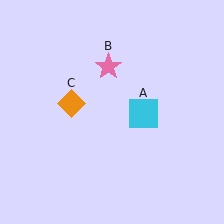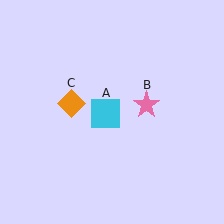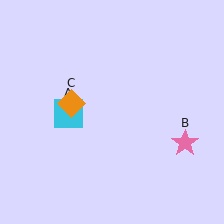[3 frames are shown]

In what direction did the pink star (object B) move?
The pink star (object B) moved down and to the right.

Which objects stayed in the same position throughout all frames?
Orange diamond (object C) remained stationary.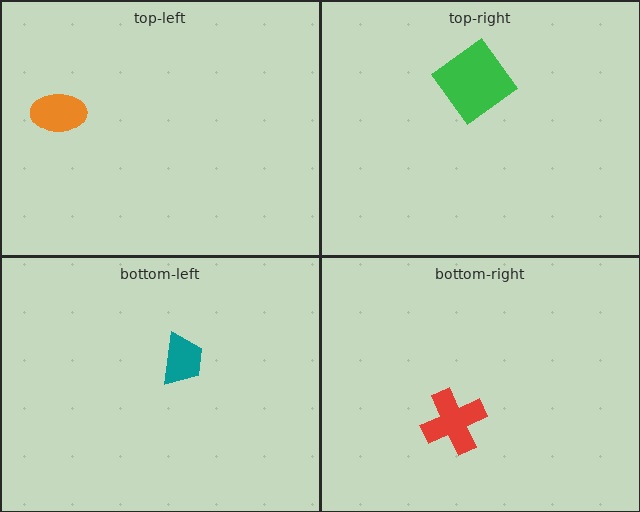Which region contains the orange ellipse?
The top-left region.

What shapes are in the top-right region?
The green diamond.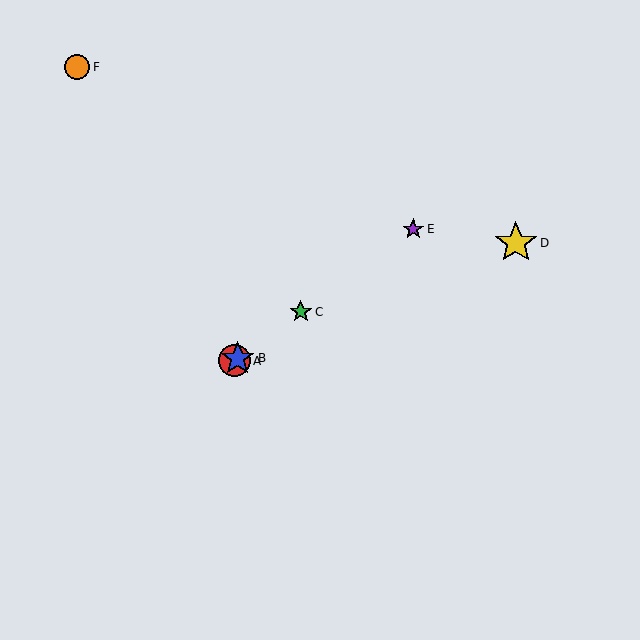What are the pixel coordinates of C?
Object C is at (301, 312).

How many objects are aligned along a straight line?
4 objects (A, B, C, E) are aligned along a straight line.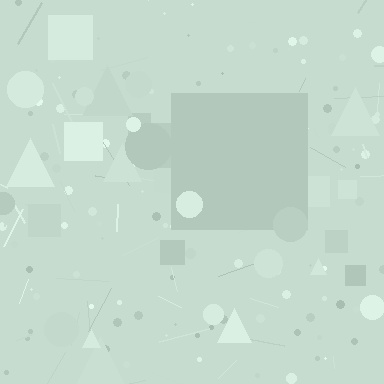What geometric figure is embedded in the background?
A square is embedded in the background.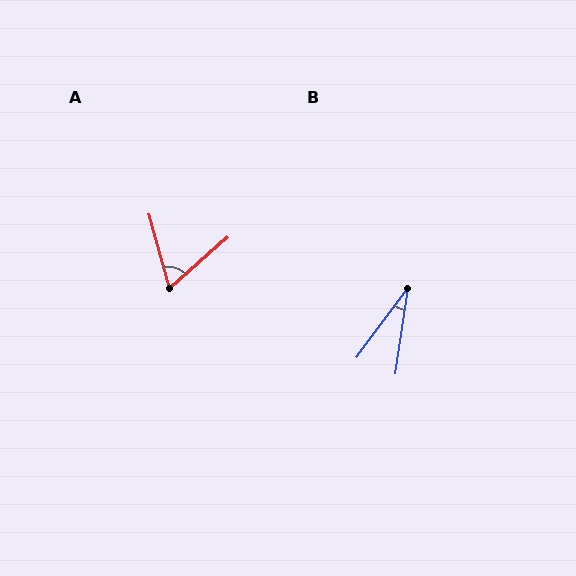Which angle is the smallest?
B, at approximately 28 degrees.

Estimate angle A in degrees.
Approximately 64 degrees.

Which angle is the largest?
A, at approximately 64 degrees.